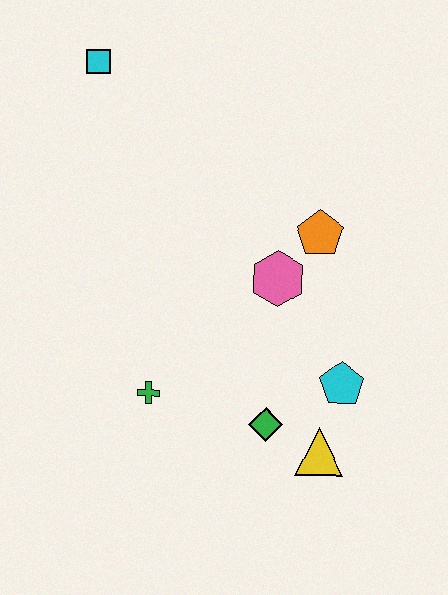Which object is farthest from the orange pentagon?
The cyan square is farthest from the orange pentagon.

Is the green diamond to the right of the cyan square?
Yes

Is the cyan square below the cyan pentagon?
No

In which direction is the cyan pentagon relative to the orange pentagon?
The cyan pentagon is below the orange pentagon.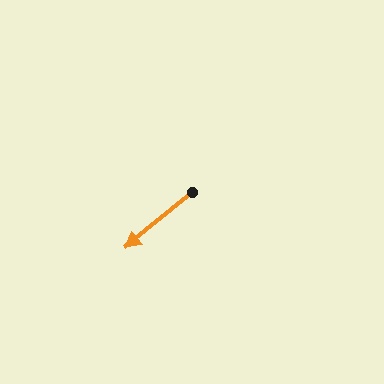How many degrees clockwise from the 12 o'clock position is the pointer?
Approximately 230 degrees.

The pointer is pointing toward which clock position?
Roughly 8 o'clock.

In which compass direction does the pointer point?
Southwest.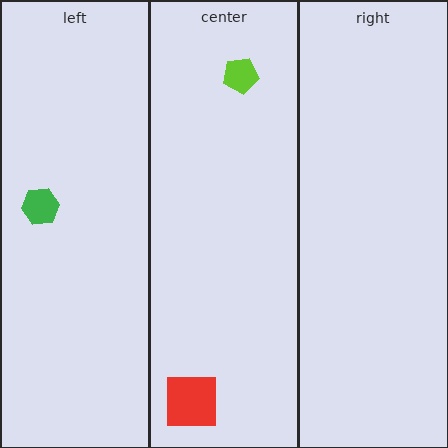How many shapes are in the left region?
1.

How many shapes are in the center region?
2.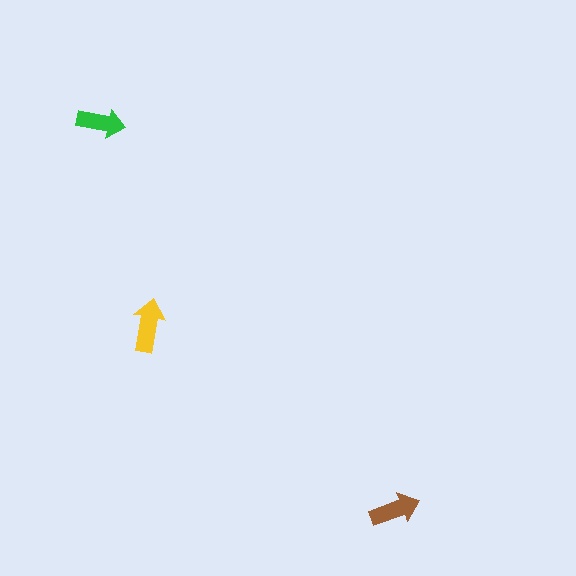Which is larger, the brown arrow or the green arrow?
The brown one.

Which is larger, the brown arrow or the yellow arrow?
The yellow one.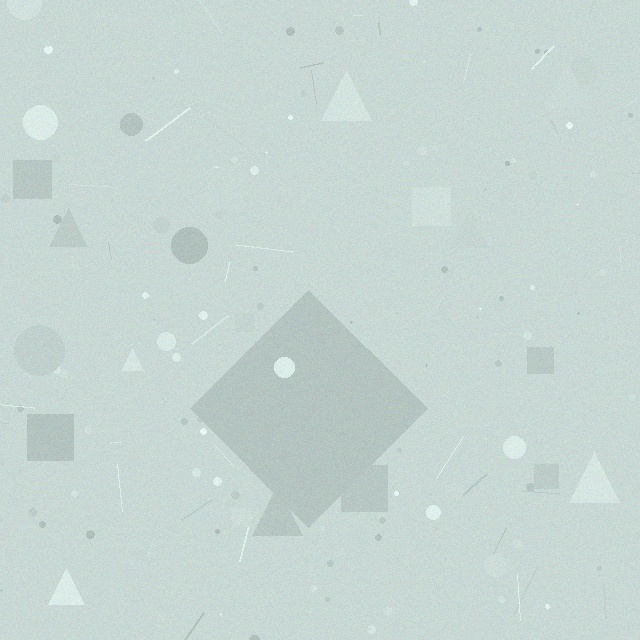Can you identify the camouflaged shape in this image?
The camouflaged shape is a diamond.